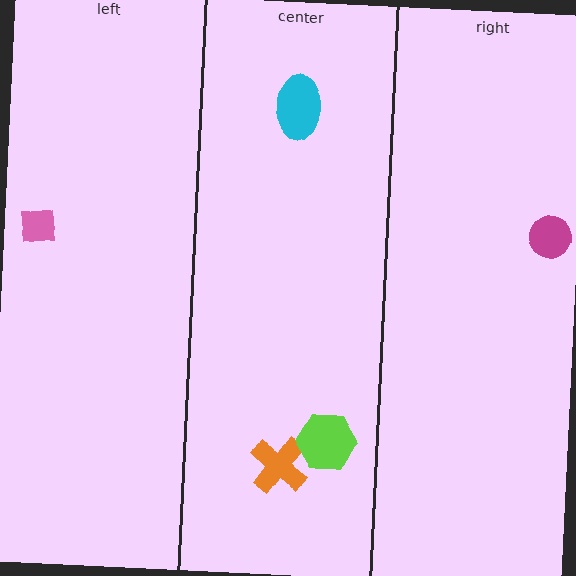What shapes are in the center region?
The orange cross, the cyan ellipse, the lime hexagon.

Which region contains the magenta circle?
The right region.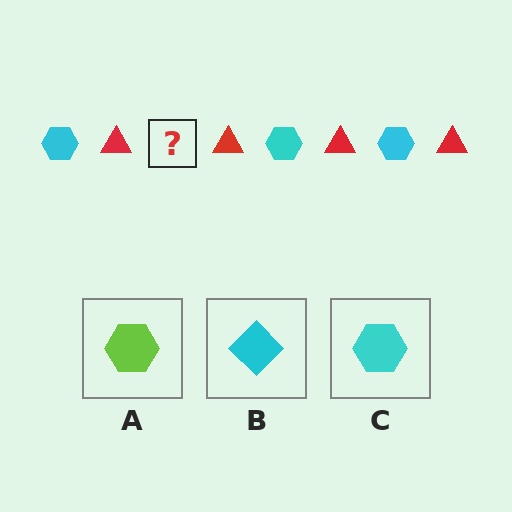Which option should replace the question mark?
Option C.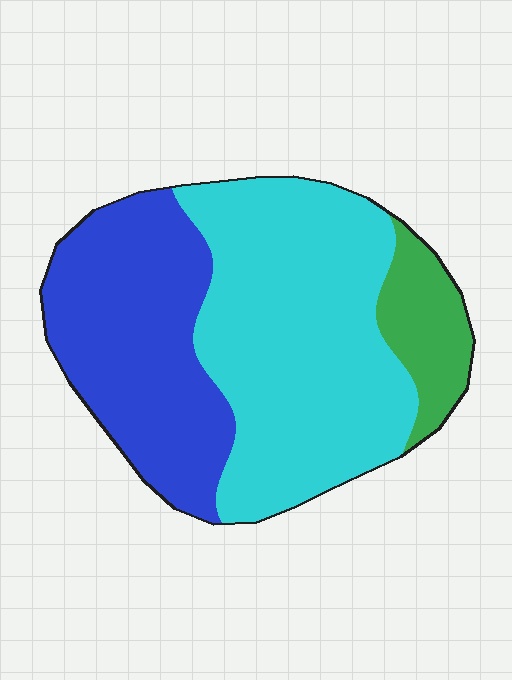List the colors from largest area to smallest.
From largest to smallest: cyan, blue, green.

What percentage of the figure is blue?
Blue takes up between a quarter and a half of the figure.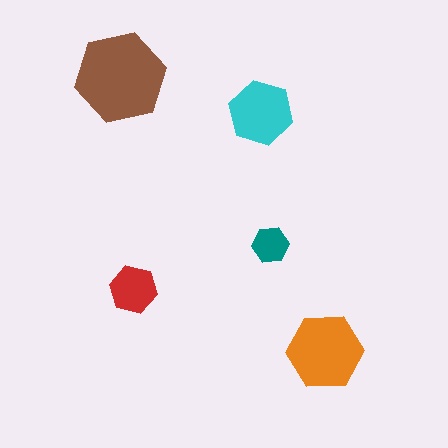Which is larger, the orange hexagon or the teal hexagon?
The orange one.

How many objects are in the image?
There are 5 objects in the image.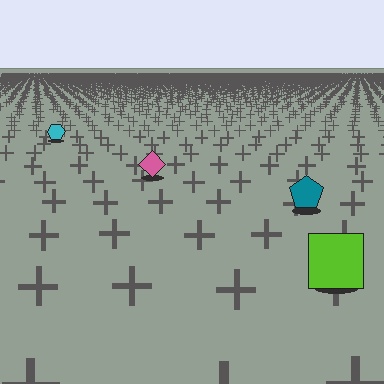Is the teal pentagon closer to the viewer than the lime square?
No. The lime square is closer — you can tell from the texture gradient: the ground texture is coarser near it.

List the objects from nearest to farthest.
From nearest to farthest: the lime square, the teal pentagon, the pink diamond, the cyan hexagon.